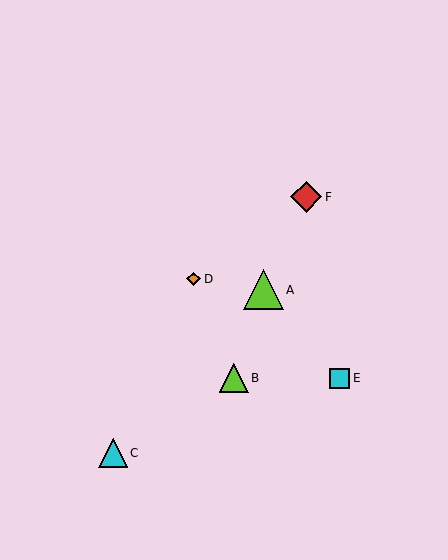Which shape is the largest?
The lime triangle (labeled A) is the largest.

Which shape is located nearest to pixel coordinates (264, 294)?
The lime triangle (labeled A) at (263, 290) is nearest to that location.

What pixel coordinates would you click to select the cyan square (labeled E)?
Click at (340, 378) to select the cyan square E.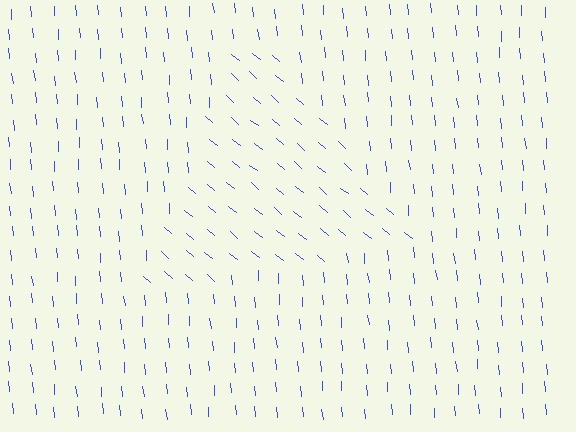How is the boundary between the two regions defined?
The boundary is defined purely by a change in line orientation (approximately 45 degrees difference). All lines are the same color and thickness.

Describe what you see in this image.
The image is filled with small blue line segments. A triangle region in the image has lines oriented differently from the surrounding lines, creating a visible texture boundary.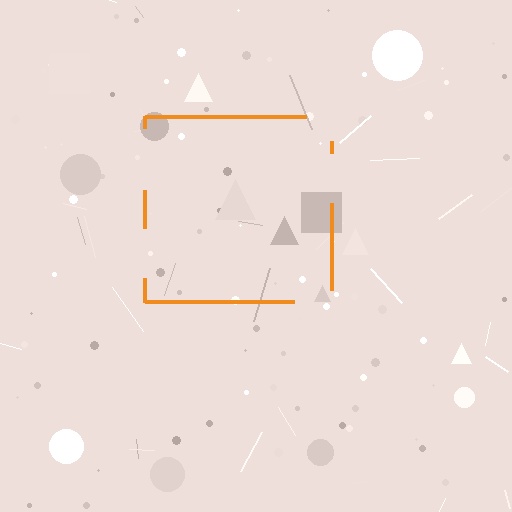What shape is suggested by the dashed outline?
The dashed outline suggests a square.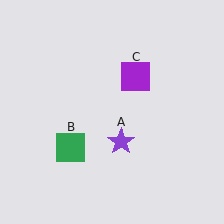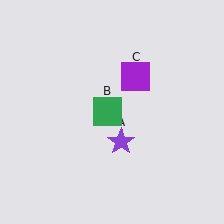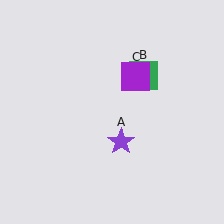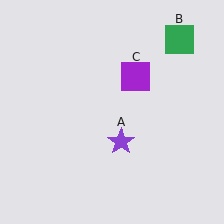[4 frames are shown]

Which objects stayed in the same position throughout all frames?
Purple star (object A) and purple square (object C) remained stationary.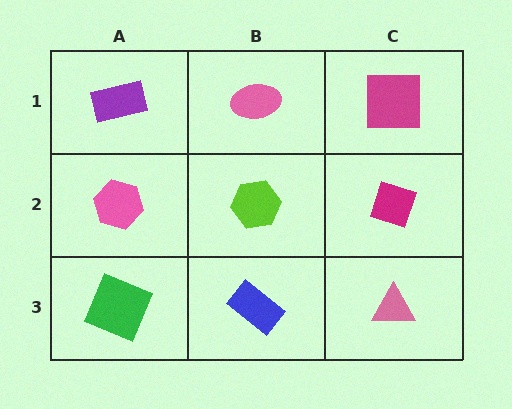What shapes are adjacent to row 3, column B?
A lime hexagon (row 2, column B), a green square (row 3, column A), a pink triangle (row 3, column C).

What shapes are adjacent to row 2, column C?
A magenta square (row 1, column C), a pink triangle (row 3, column C), a lime hexagon (row 2, column B).